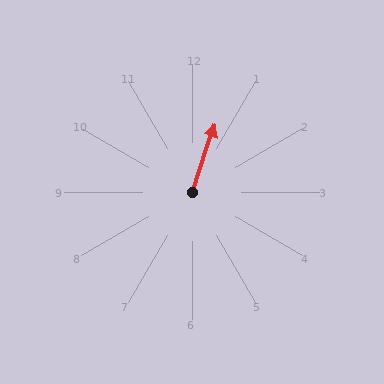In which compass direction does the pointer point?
North.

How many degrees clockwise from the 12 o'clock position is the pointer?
Approximately 19 degrees.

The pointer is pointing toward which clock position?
Roughly 1 o'clock.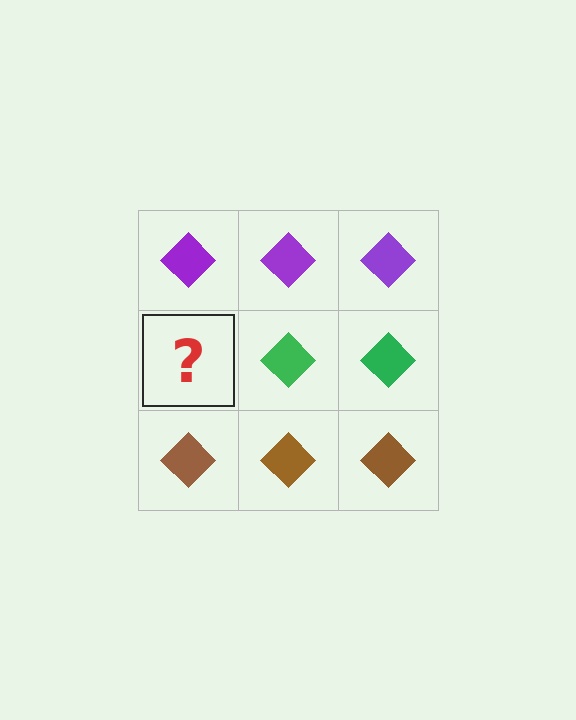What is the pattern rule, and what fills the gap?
The rule is that each row has a consistent color. The gap should be filled with a green diamond.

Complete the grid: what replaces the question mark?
The question mark should be replaced with a green diamond.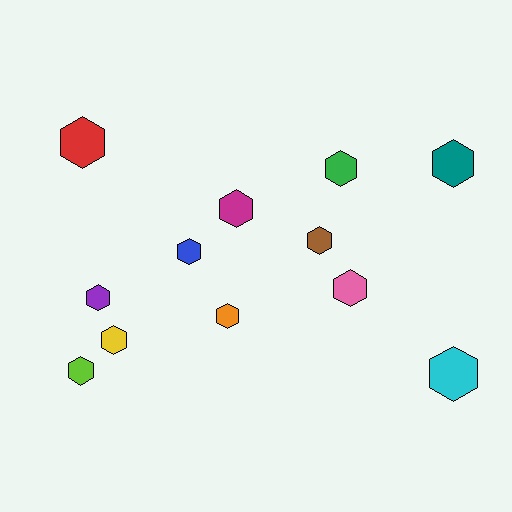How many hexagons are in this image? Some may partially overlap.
There are 12 hexagons.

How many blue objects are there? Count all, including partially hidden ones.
There is 1 blue object.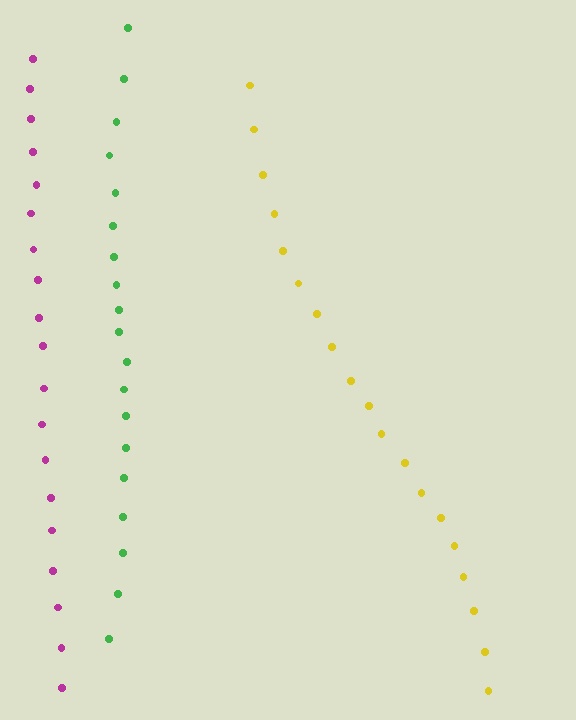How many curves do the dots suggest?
There are 3 distinct paths.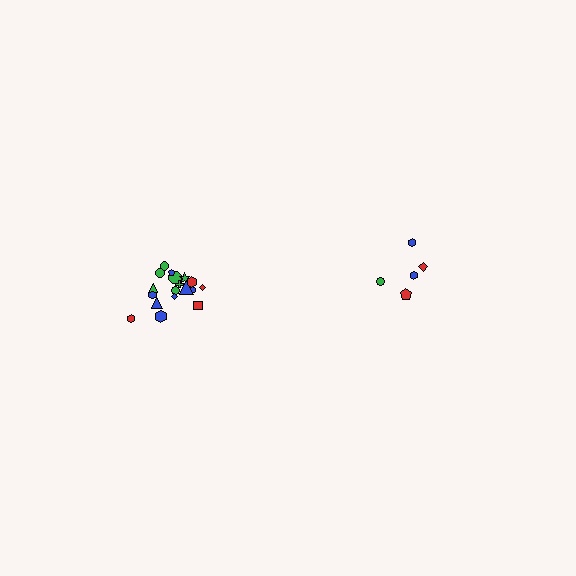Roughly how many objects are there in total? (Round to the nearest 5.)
Roughly 25 objects in total.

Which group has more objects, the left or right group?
The left group.